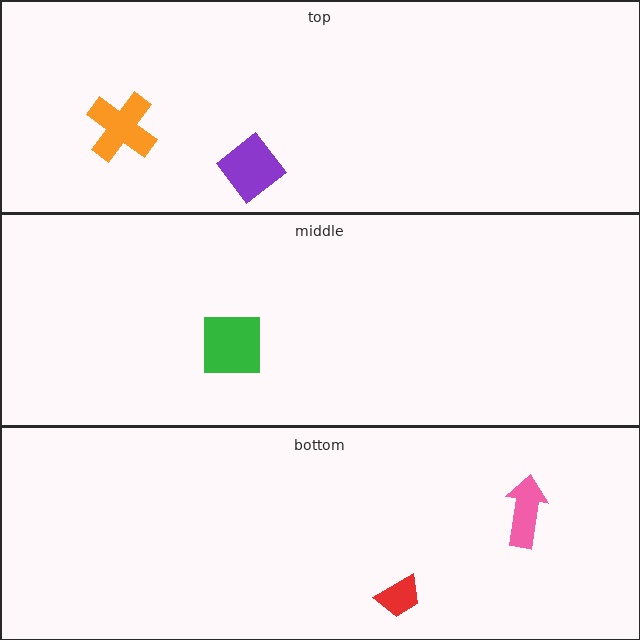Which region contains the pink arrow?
The bottom region.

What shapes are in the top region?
The orange cross, the purple diamond.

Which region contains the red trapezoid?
The bottom region.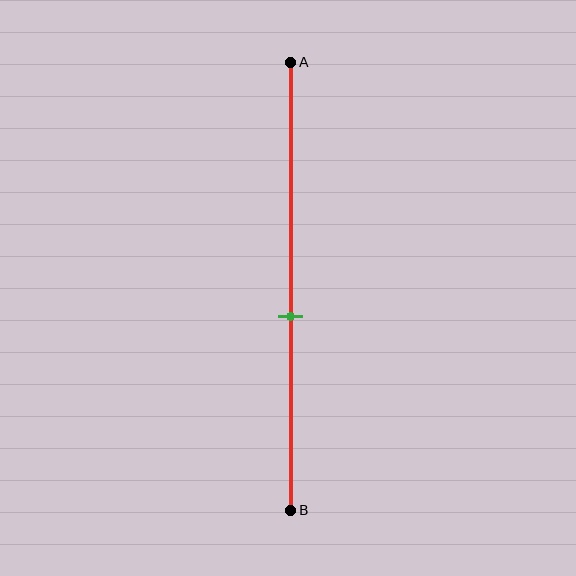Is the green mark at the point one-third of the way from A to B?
No, the mark is at about 55% from A, not at the 33% one-third point.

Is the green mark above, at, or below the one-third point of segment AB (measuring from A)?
The green mark is below the one-third point of segment AB.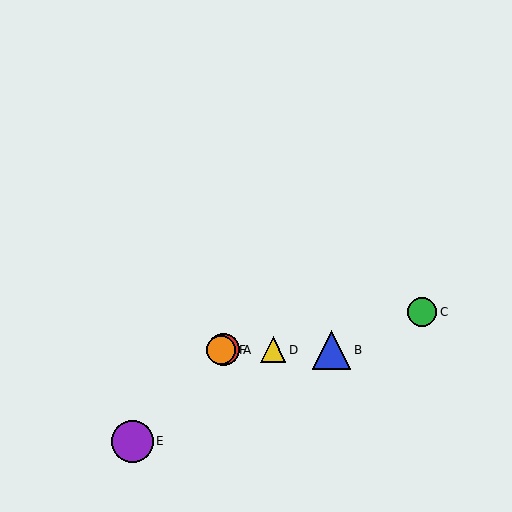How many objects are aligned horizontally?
4 objects (A, B, D, F) are aligned horizontally.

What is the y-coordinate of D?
Object D is at y≈350.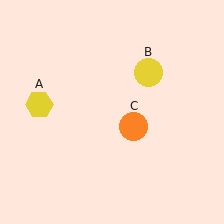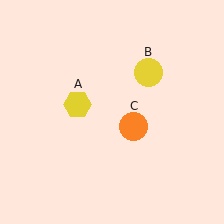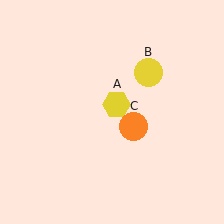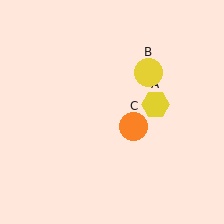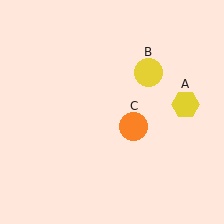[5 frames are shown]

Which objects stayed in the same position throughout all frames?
Yellow circle (object B) and orange circle (object C) remained stationary.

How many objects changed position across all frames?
1 object changed position: yellow hexagon (object A).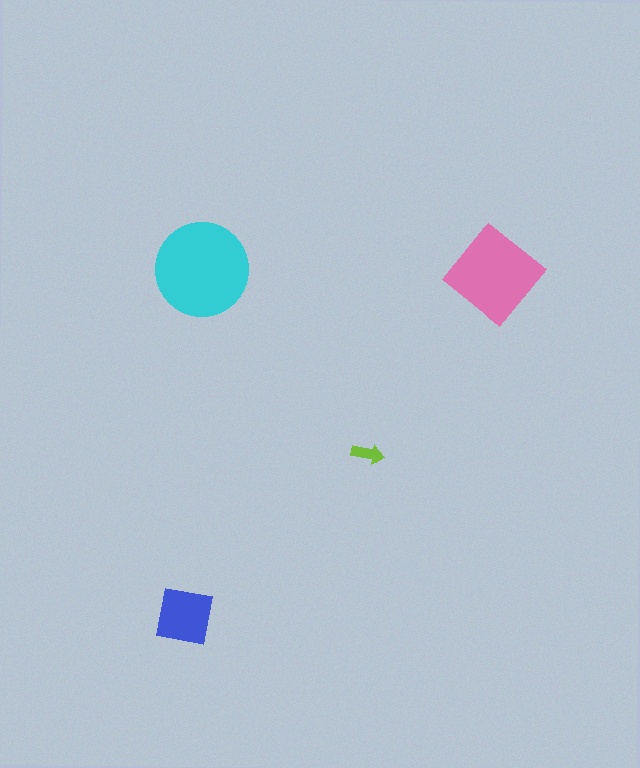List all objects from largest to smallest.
The cyan circle, the pink diamond, the blue square, the lime arrow.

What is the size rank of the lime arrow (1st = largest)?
4th.